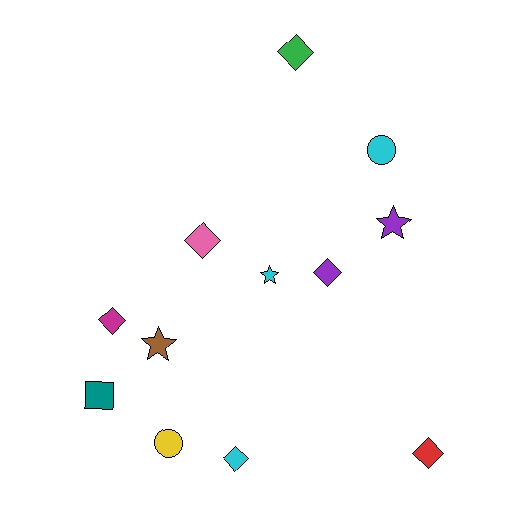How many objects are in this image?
There are 12 objects.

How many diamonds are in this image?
There are 6 diamonds.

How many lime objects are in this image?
There are no lime objects.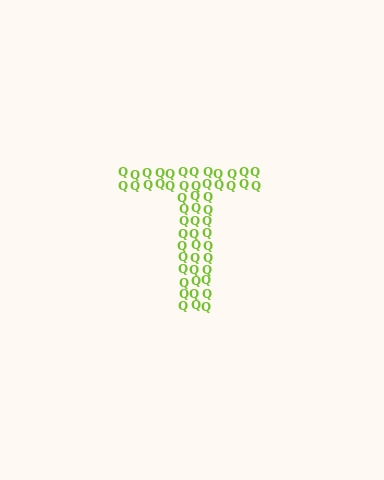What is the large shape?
The large shape is the letter T.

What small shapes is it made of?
It is made of small letter Q's.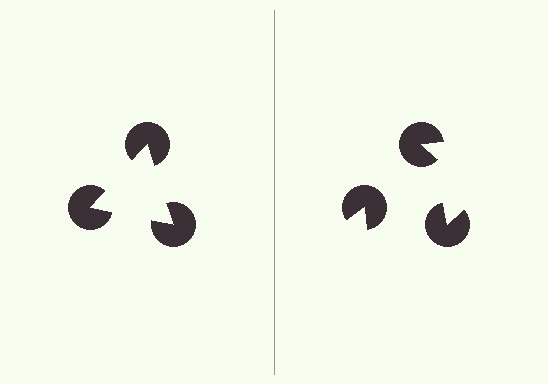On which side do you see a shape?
An illusory triangle appears on the left side. On the right side the wedge cuts are rotated, so no coherent shape forms.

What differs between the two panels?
The pac-man discs are positioned identically on both sides; only the wedge orientations differ. On the left they align to a triangle; on the right they are misaligned.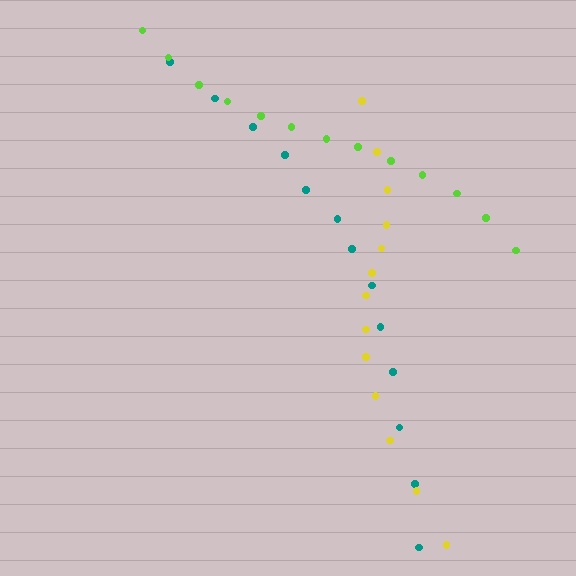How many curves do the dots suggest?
There are 3 distinct paths.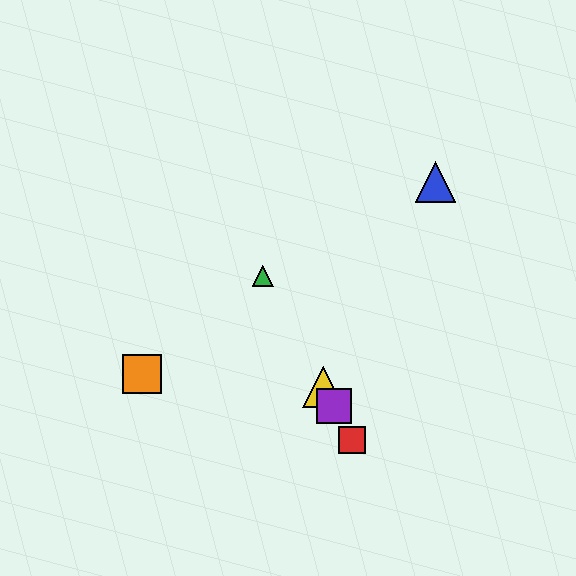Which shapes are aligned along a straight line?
The red square, the green triangle, the yellow triangle, the purple square are aligned along a straight line.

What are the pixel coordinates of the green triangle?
The green triangle is at (263, 276).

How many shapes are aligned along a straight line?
4 shapes (the red square, the green triangle, the yellow triangle, the purple square) are aligned along a straight line.